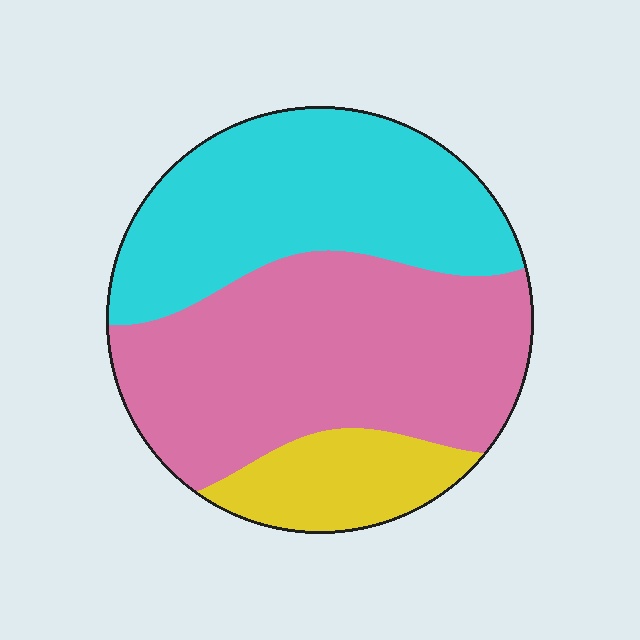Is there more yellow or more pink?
Pink.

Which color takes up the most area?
Pink, at roughly 50%.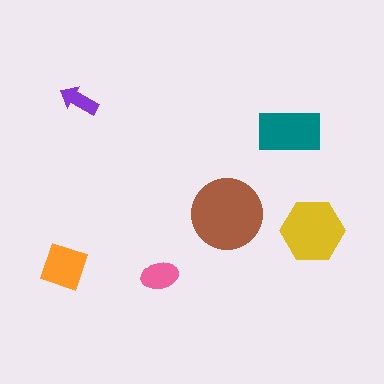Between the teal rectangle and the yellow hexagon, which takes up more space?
The yellow hexagon.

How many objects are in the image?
There are 6 objects in the image.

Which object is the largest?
The brown circle.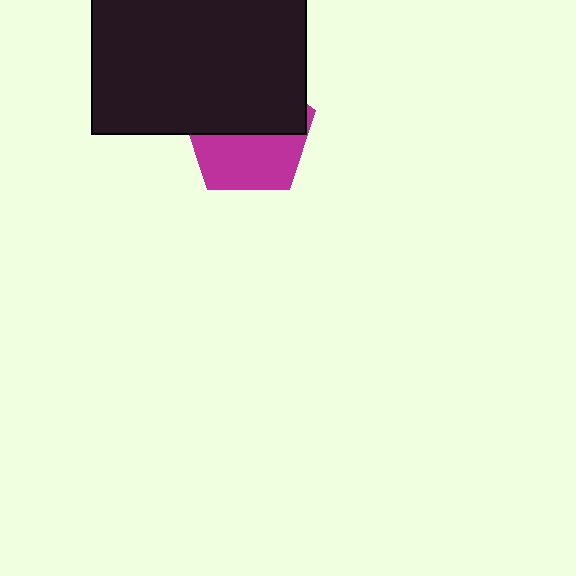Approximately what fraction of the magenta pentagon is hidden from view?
Roughly 53% of the magenta pentagon is hidden behind the black rectangle.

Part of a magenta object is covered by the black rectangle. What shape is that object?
It is a pentagon.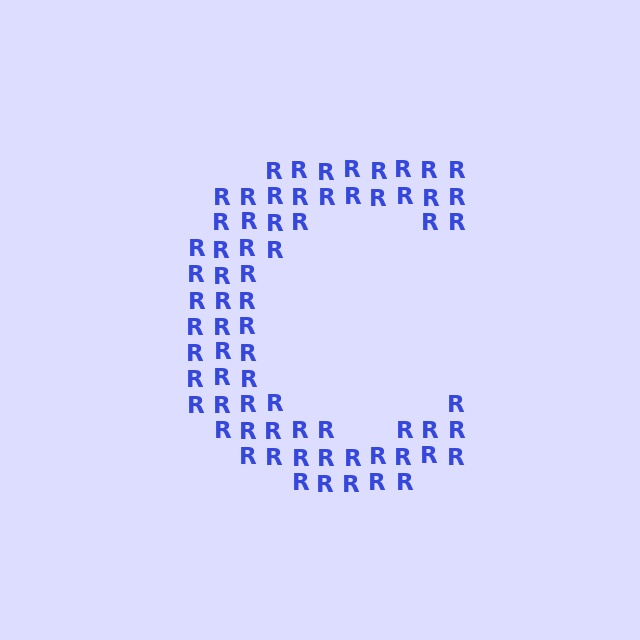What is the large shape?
The large shape is the letter C.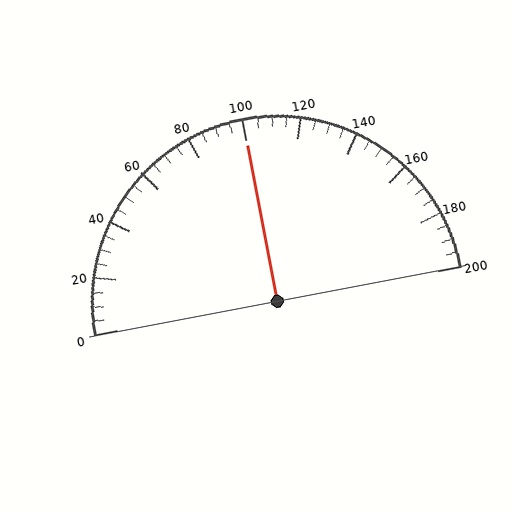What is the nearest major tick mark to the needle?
The nearest major tick mark is 100.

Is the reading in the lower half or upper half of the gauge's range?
The reading is in the upper half of the range (0 to 200).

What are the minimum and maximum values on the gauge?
The gauge ranges from 0 to 200.